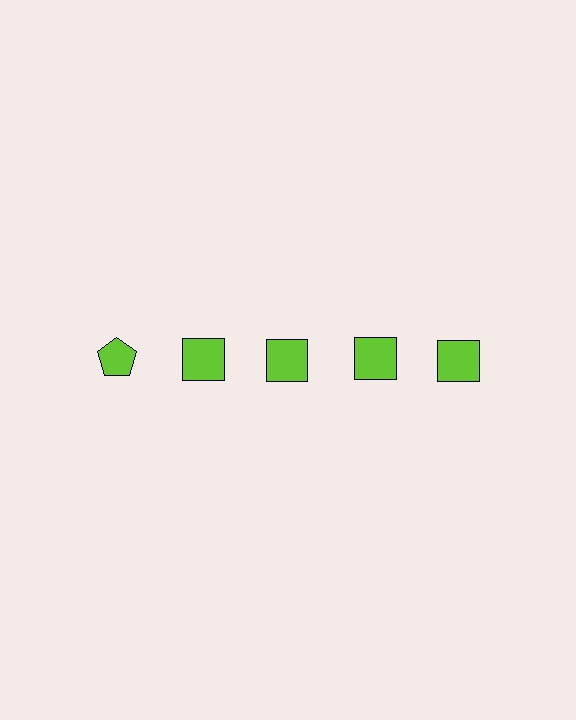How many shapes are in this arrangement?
There are 5 shapes arranged in a grid pattern.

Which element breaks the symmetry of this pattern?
The lime pentagon in the top row, leftmost column breaks the symmetry. All other shapes are lime squares.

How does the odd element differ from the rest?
It has a different shape: pentagon instead of square.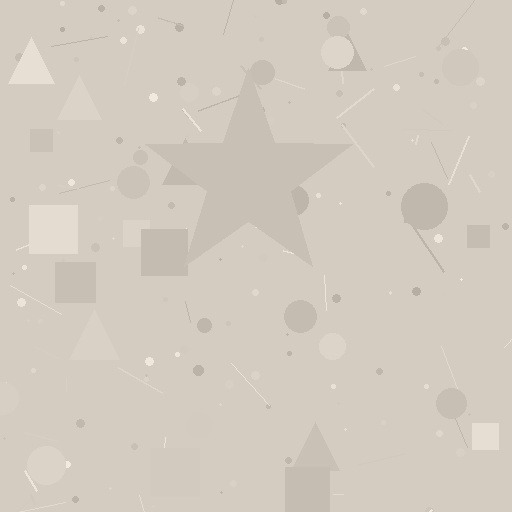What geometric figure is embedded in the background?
A star is embedded in the background.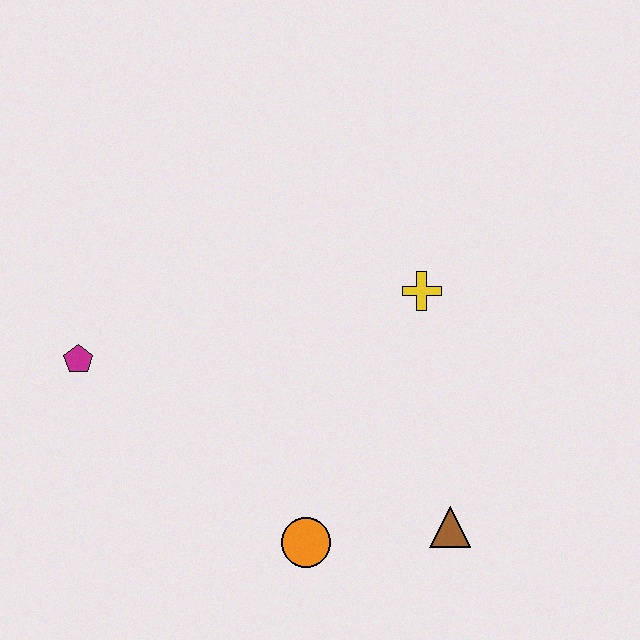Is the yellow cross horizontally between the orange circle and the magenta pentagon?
No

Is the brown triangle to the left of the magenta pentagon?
No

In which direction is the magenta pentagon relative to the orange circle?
The magenta pentagon is to the left of the orange circle.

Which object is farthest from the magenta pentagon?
The brown triangle is farthest from the magenta pentagon.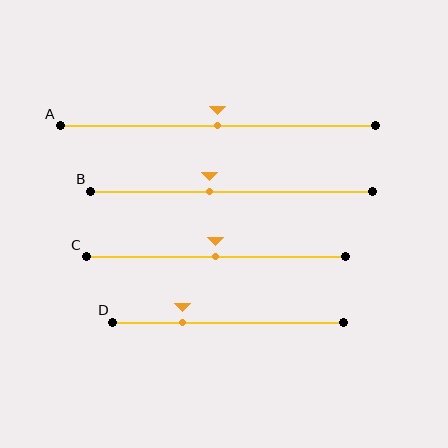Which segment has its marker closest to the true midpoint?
Segment A has its marker closest to the true midpoint.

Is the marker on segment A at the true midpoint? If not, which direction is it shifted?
Yes, the marker on segment A is at the true midpoint.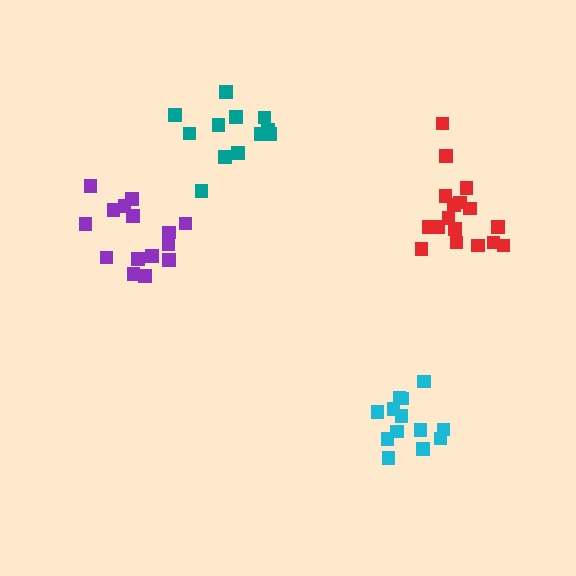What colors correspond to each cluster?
The clusters are colored: teal, purple, cyan, red.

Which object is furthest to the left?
The purple cluster is leftmost.